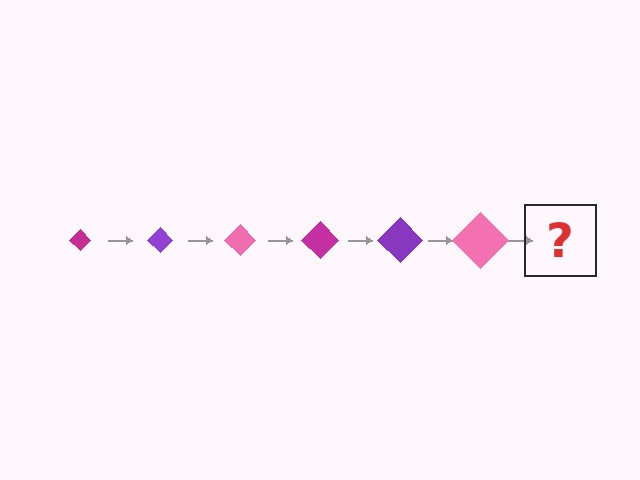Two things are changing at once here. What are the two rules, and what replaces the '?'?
The two rules are that the diamond grows larger each step and the color cycles through magenta, purple, and pink. The '?' should be a magenta diamond, larger than the previous one.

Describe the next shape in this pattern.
It should be a magenta diamond, larger than the previous one.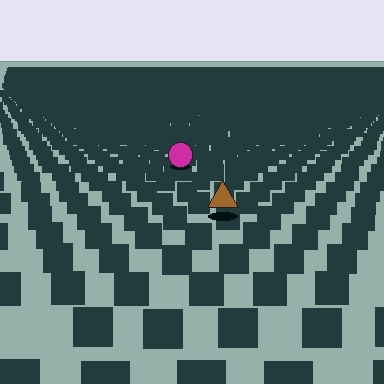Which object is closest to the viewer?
The brown triangle is closest. The texture marks near it are larger and more spread out.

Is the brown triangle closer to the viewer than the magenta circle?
Yes. The brown triangle is closer — you can tell from the texture gradient: the ground texture is coarser near it.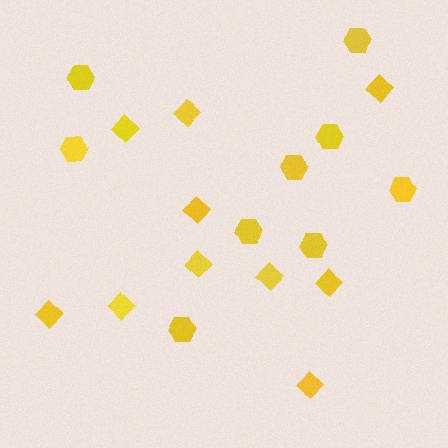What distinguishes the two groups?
There are 2 groups: one group of diamonds (10) and one group of hexagons (9).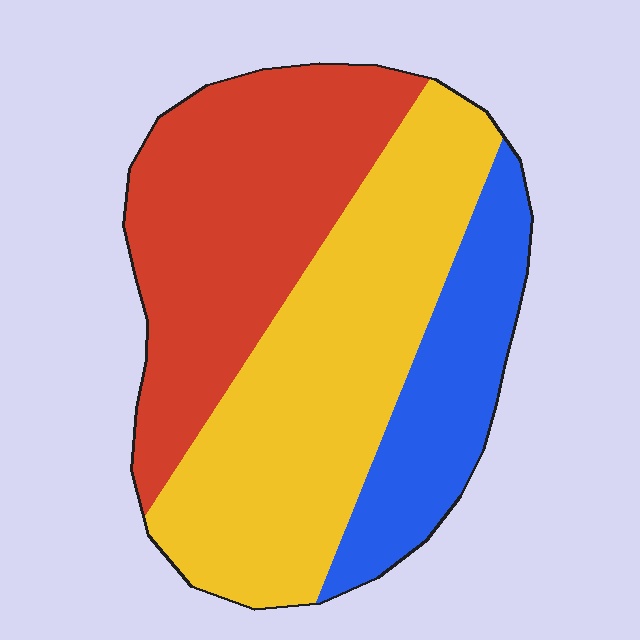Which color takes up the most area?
Yellow, at roughly 45%.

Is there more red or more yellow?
Yellow.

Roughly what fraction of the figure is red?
Red takes up about three eighths (3/8) of the figure.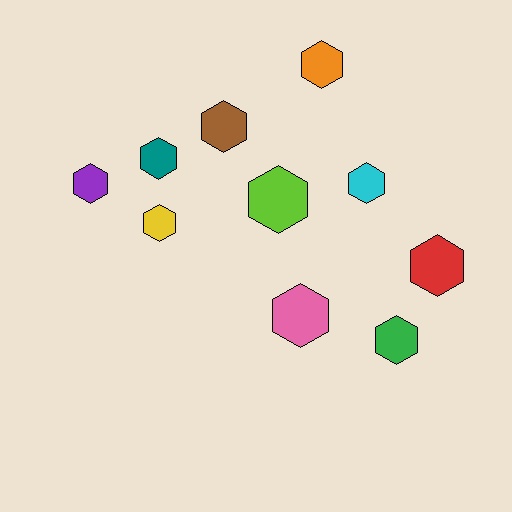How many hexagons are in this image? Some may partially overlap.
There are 10 hexagons.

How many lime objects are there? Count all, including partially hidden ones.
There is 1 lime object.